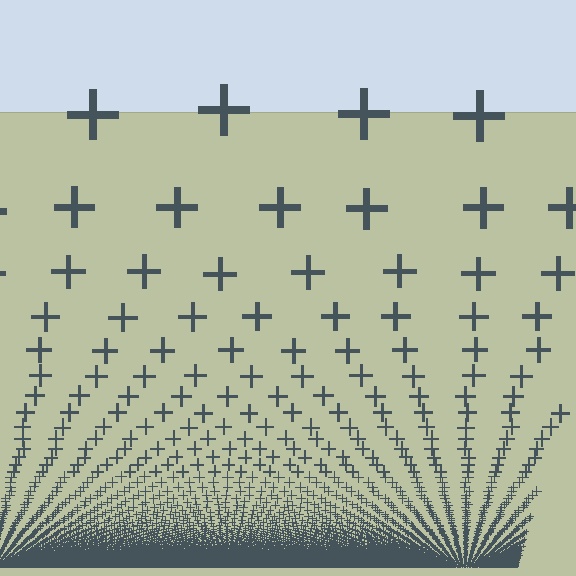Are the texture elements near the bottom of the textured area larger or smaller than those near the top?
Smaller. The gradient is inverted — elements near the bottom are smaller and denser.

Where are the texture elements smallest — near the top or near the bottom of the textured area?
Near the bottom.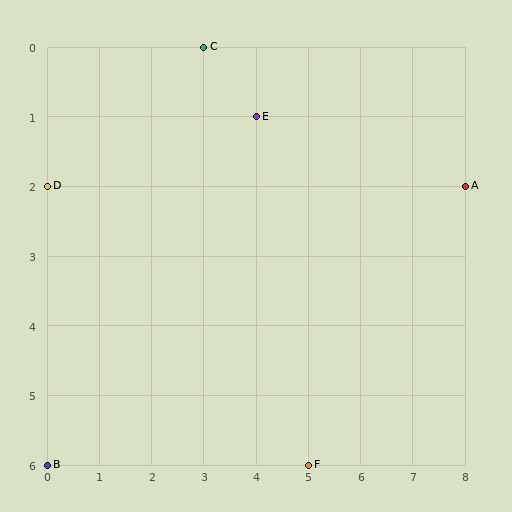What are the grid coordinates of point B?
Point B is at grid coordinates (0, 6).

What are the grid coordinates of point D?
Point D is at grid coordinates (0, 2).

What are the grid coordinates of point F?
Point F is at grid coordinates (5, 6).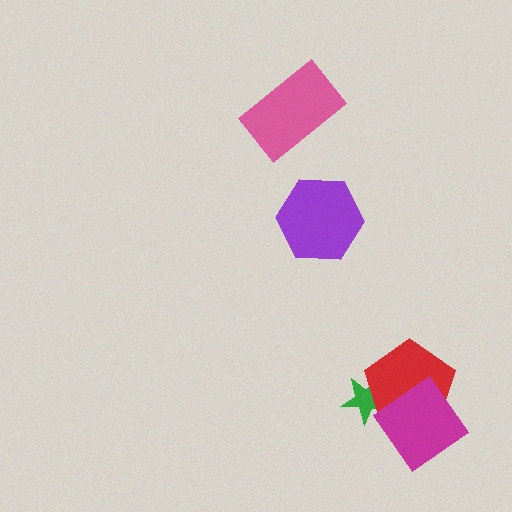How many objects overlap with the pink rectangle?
0 objects overlap with the pink rectangle.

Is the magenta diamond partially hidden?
No, no other shape covers it.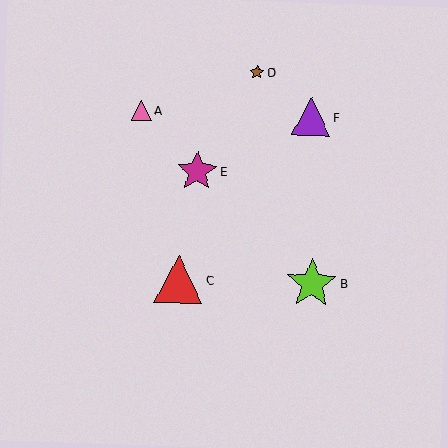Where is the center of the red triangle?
The center of the red triangle is at (179, 279).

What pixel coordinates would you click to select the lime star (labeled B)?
Click at (312, 283) to select the lime star B.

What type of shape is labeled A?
Shape A is a pink triangle.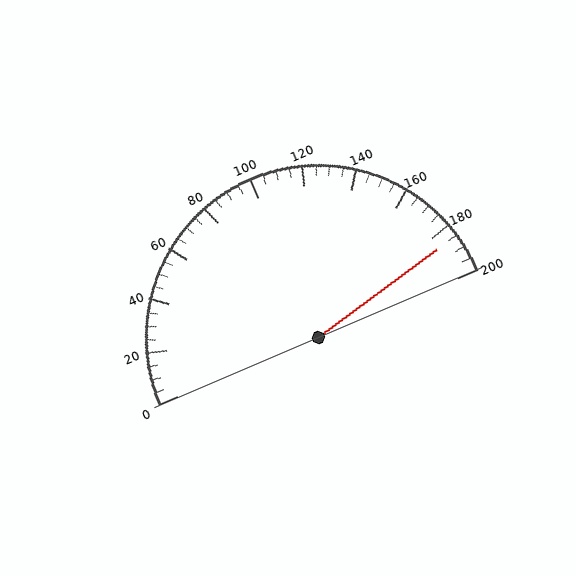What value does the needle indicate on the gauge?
The needle indicates approximately 185.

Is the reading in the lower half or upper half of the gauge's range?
The reading is in the upper half of the range (0 to 200).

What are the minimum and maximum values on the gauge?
The gauge ranges from 0 to 200.